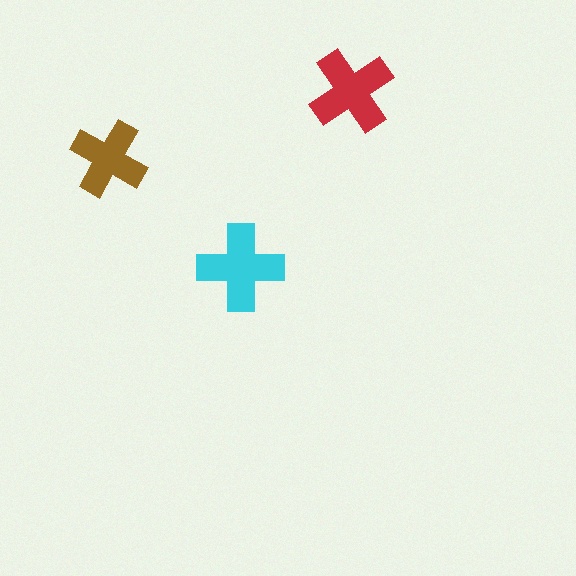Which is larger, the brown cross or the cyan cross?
The cyan one.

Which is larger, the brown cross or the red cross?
The red one.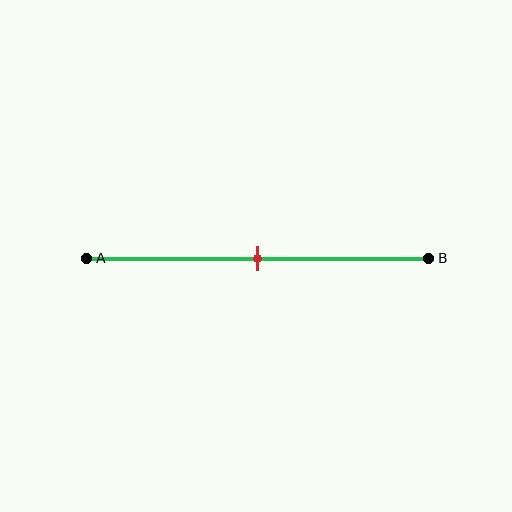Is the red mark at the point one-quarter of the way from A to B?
No, the mark is at about 50% from A, not at the 25% one-quarter point.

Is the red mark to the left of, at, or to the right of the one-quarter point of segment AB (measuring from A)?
The red mark is to the right of the one-quarter point of segment AB.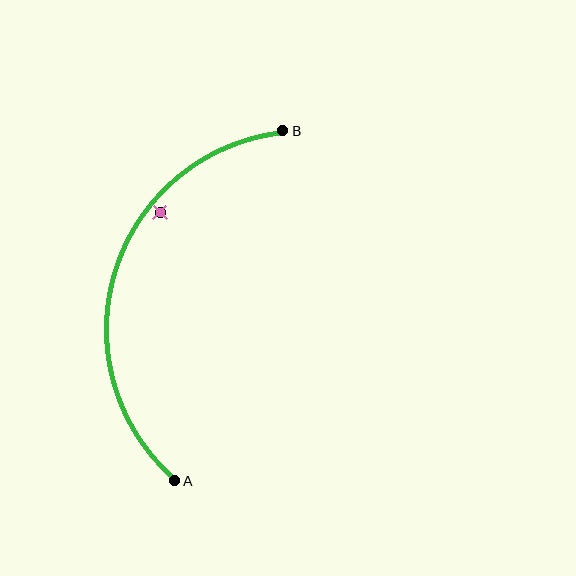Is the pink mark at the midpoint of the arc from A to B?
No — the pink mark does not lie on the arc at all. It sits slightly inside the curve.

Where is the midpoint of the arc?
The arc midpoint is the point on the curve farthest from the straight line joining A and B. It sits to the left of that line.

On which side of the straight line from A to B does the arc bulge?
The arc bulges to the left of the straight line connecting A and B.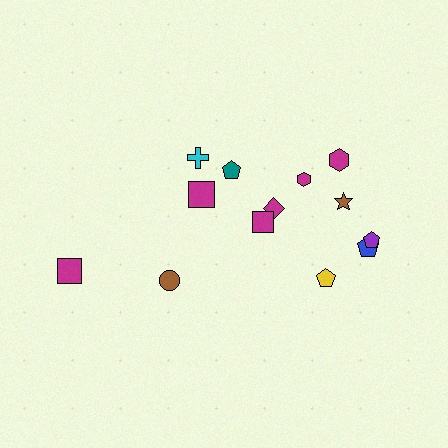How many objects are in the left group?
There are 5 objects.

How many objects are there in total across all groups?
There are 13 objects.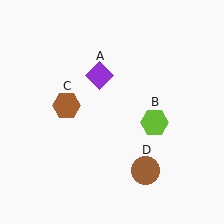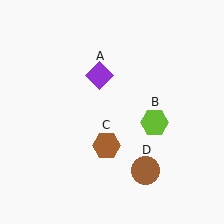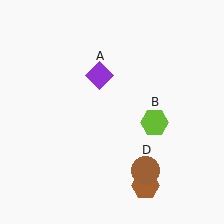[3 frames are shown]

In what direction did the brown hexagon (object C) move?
The brown hexagon (object C) moved down and to the right.